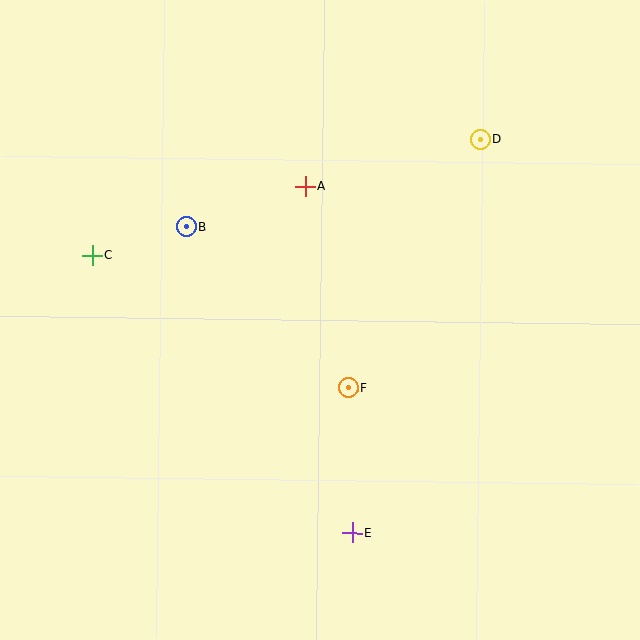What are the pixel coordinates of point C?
Point C is at (92, 255).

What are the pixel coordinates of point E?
Point E is at (352, 533).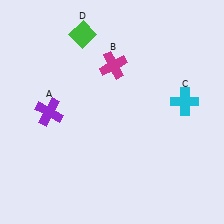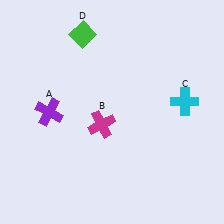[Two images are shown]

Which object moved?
The magenta cross (B) moved down.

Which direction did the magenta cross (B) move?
The magenta cross (B) moved down.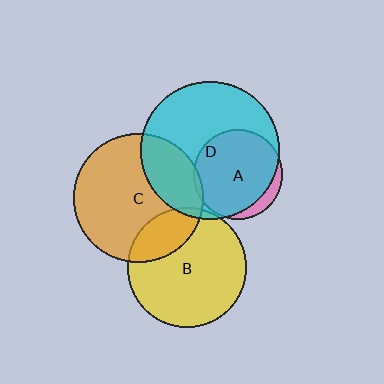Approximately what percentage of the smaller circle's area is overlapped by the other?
Approximately 25%.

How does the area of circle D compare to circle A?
Approximately 2.4 times.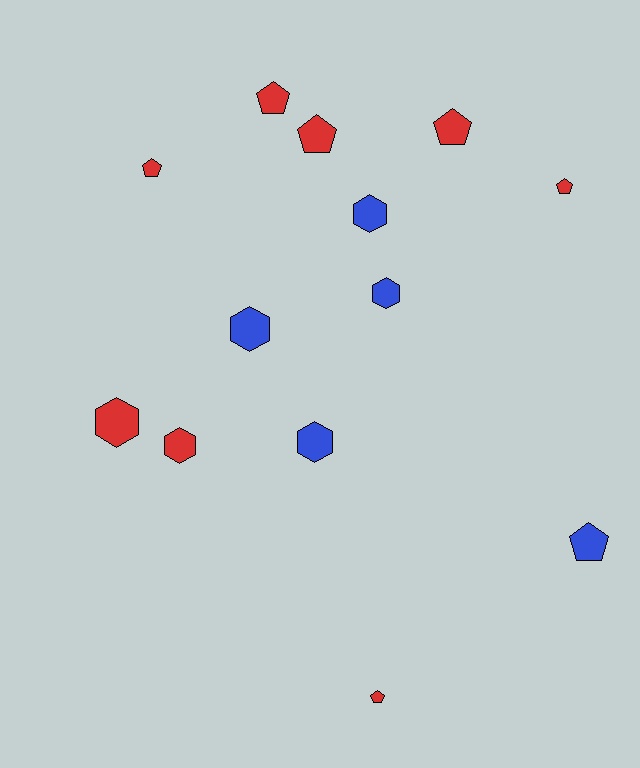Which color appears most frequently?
Red, with 8 objects.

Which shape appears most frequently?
Pentagon, with 7 objects.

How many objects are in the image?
There are 13 objects.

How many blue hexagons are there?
There are 4 blue hexagons.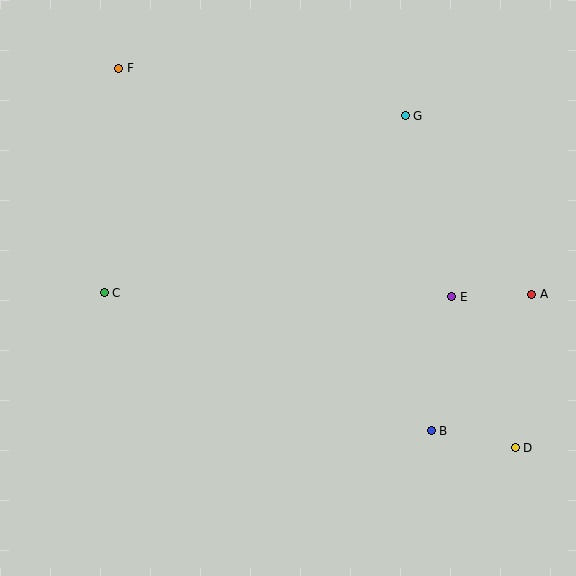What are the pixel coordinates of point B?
Point B is at (431, 431).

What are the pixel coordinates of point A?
Point A is at (532, 294).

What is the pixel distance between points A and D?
The distance between A and D is 154 pixels.